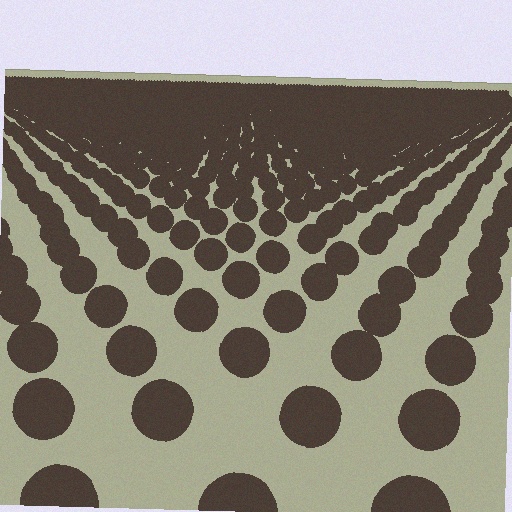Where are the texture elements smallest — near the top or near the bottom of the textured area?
Near the top.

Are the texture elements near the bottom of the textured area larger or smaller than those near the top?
Larger. Near the bottom, elements are closer to the viewer and appear at a bigger on-screen size.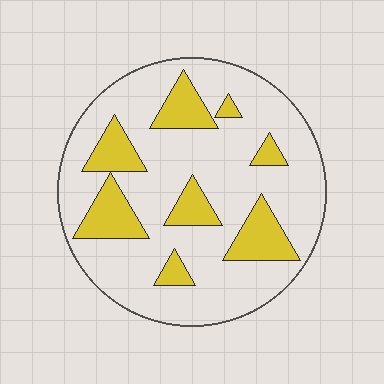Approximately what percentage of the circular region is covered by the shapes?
Approximately 25%.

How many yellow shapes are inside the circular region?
8.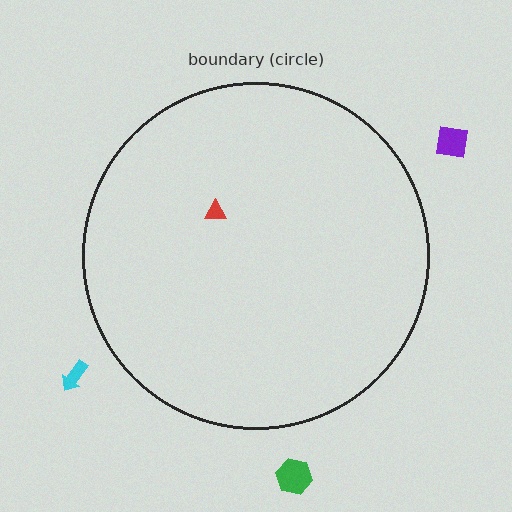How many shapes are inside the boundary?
1 inside, 3 outside.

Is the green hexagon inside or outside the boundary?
Outside.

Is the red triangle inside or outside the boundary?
Inside.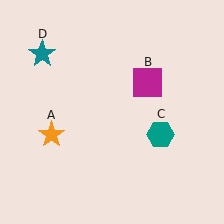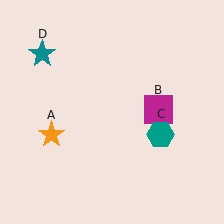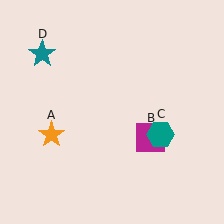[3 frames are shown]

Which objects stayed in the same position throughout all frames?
Orange star (object A) and teal hexagon (object C) and teal star (object D) remained stationary.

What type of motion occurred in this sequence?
The magenta square (object B) rotated clockwise around the center of the scene.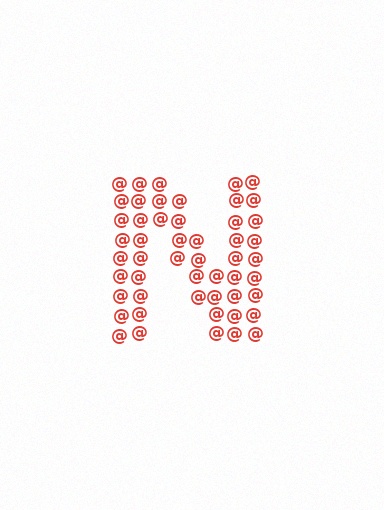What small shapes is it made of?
It is made of small at signs.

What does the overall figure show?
The overall figure shows the letter N.